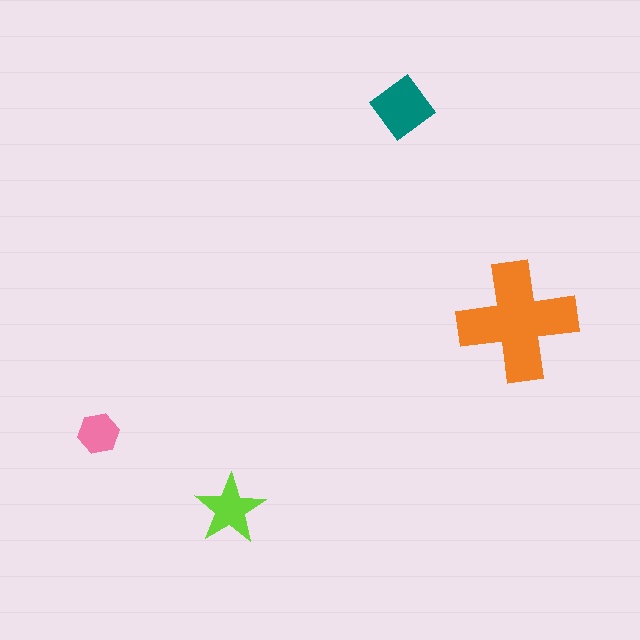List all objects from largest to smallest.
The orange cross, the teal diamond, the lime star, the pink hexagon.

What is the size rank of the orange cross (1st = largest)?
1st.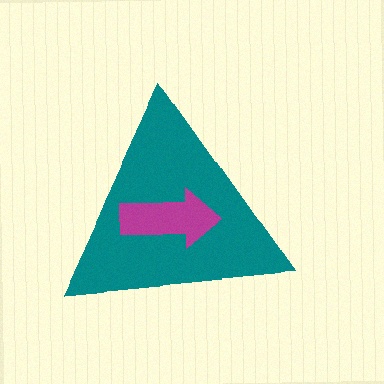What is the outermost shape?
The teal triangle.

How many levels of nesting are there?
2.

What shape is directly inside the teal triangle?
The magenta arrow.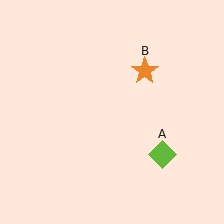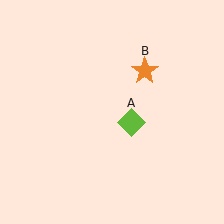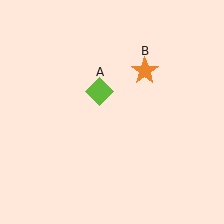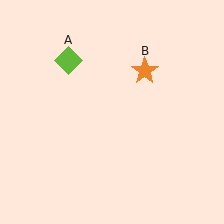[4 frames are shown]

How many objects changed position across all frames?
1 object changed position: lime diamond (object A).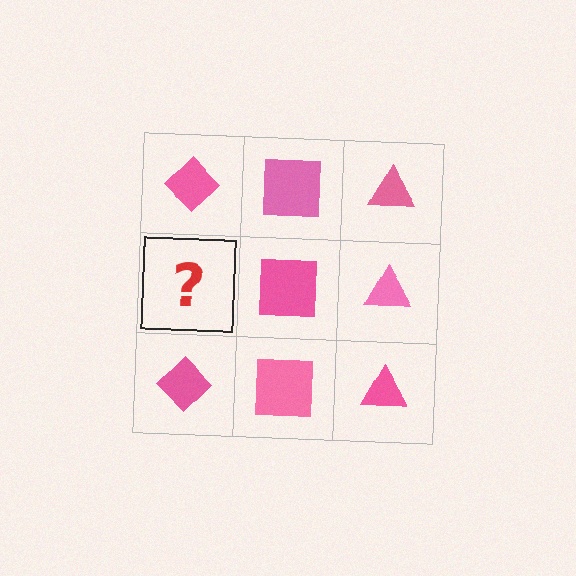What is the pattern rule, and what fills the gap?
The rule is that each column has a consistent shape. The gap should be filled with a pink diamond.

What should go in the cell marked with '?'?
The missing cell should contain a pink diamond.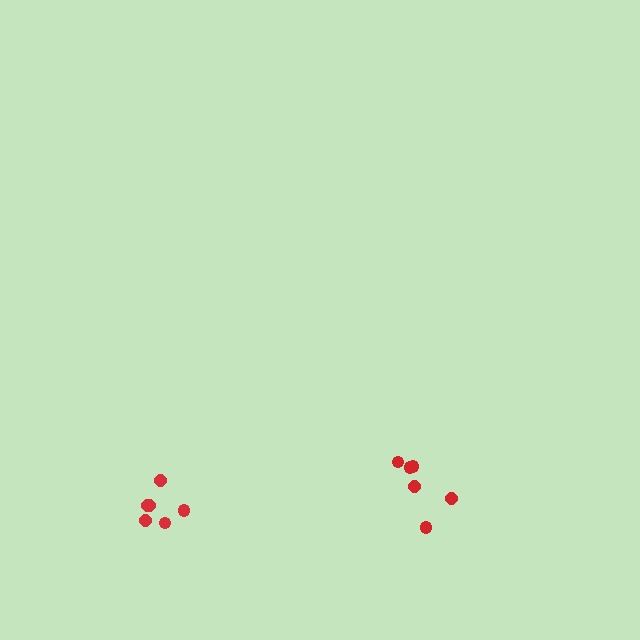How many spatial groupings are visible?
There are 2 spatial groupings.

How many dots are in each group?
Group 1: 6 dots, Group 2: 6 dots (12 total).